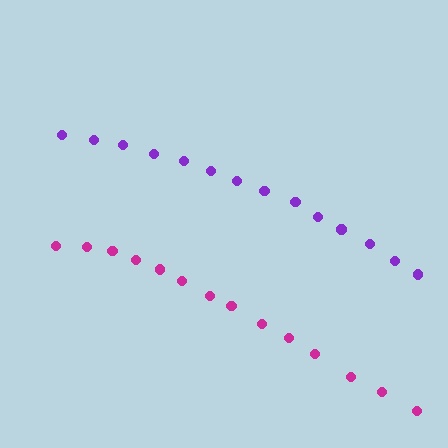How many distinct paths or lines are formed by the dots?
There are 2 distinct paths.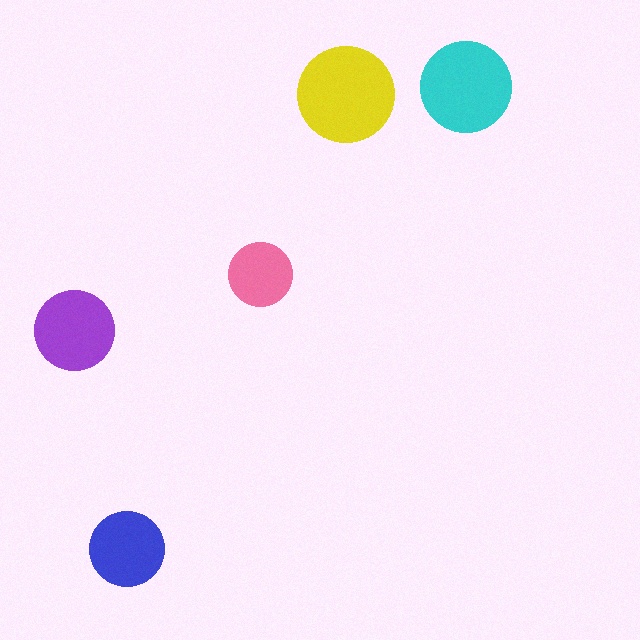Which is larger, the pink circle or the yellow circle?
The yellow one.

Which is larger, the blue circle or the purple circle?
The purple one.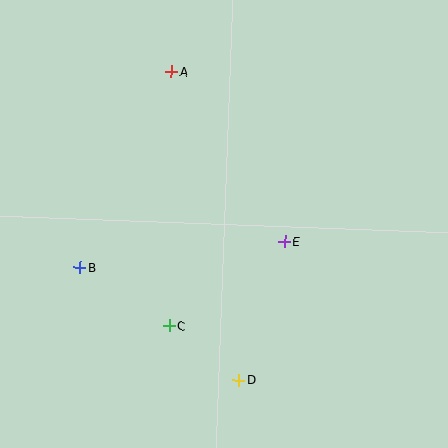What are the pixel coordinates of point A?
Point A is at (172, 71).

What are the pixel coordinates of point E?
Point E is at (284, 242).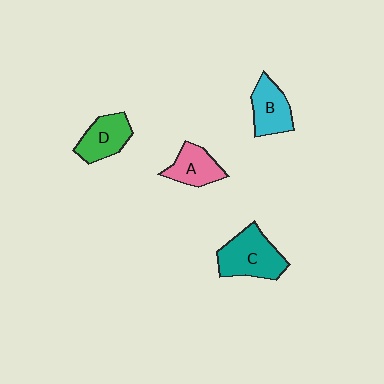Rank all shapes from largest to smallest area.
From largest to smallest: C (teal), B (cyan), D (green), A (pink).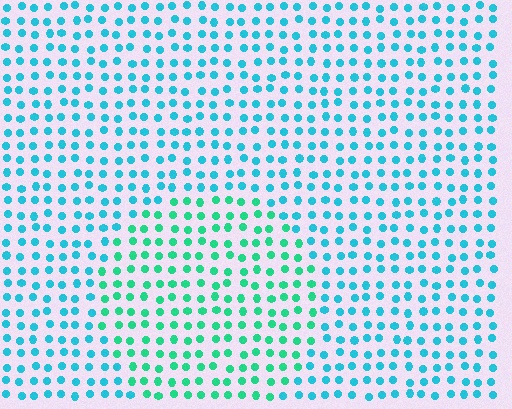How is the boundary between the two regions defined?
The boundary is defined purely by a slight shift in hue (about 34 degrees). Spacing, size, and orientation are identical on both sides.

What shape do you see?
I see a circle.